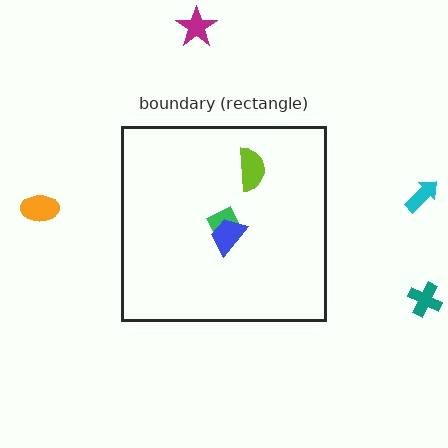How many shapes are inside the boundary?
3 inside, 4 outside.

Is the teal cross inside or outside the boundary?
Outside.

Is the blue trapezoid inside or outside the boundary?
Inside.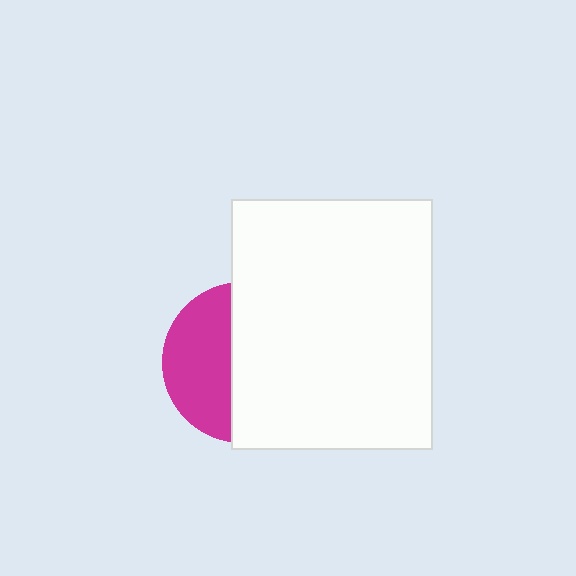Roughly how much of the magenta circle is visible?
A small part of it is visible (roughly 41%).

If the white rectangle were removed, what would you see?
You would see the complete magenta circle.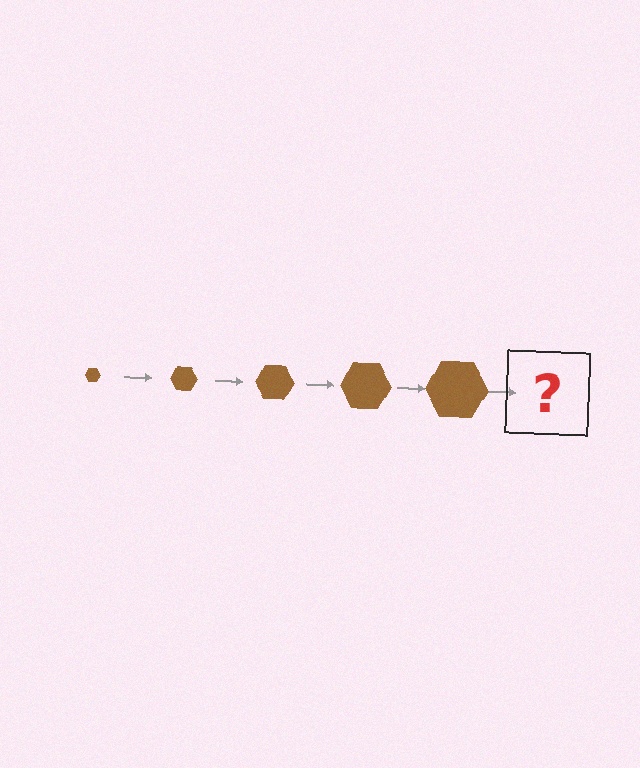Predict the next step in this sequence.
The next step is a brown hexagon, larger than the previous one.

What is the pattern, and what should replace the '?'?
The pattern is that the hexagon gets progressively larger each step. The '?' should be a brown hexagon, larger than the previous one.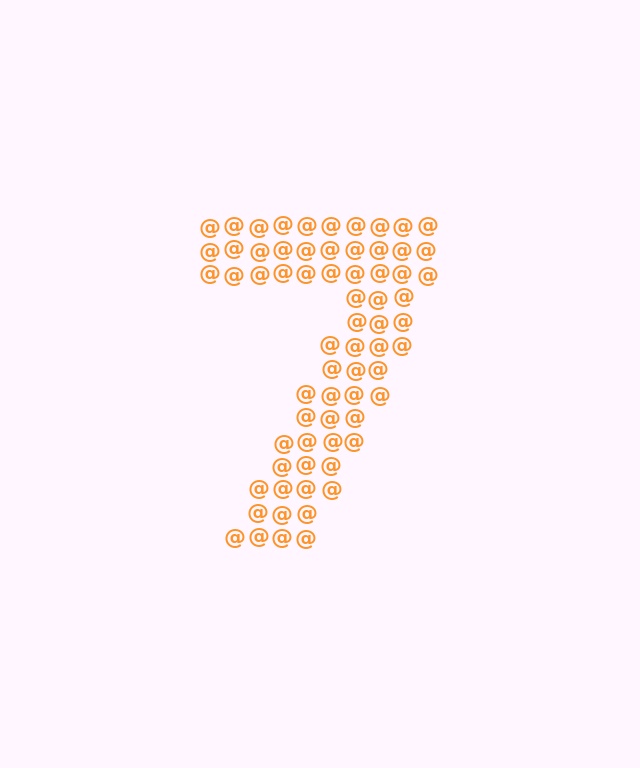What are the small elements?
The small elements are at signs.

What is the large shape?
The large shape is the digit 7.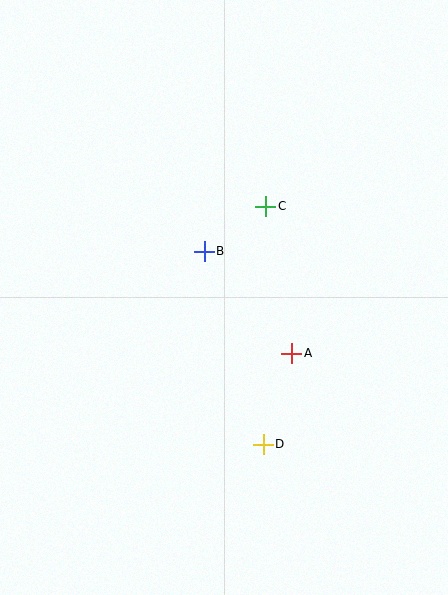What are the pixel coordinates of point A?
Point A is at (292, 353).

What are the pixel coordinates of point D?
Point D is at (263, 444).